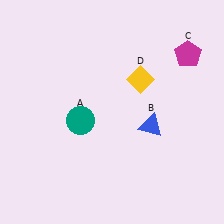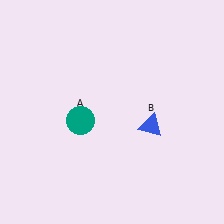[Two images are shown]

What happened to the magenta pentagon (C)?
The magenta pentagon (C) was removed in Image 2. It was in the top-right area of Image 1.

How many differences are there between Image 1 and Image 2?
There are 2 differences between the two images.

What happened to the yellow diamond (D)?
The yellow diamond (D) was removed in Image 2. It was in the top-right area of Image 1.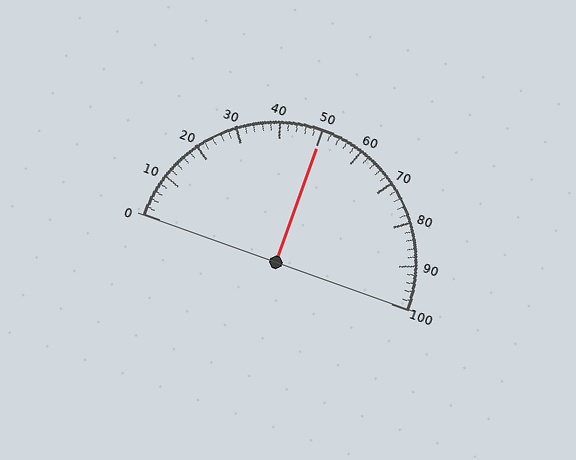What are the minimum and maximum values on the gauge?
The gauge ranges from 0 to 100.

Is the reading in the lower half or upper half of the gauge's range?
The reading is in the upper half of the range (0 to 100).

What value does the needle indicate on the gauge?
The needle indicates approximately 50.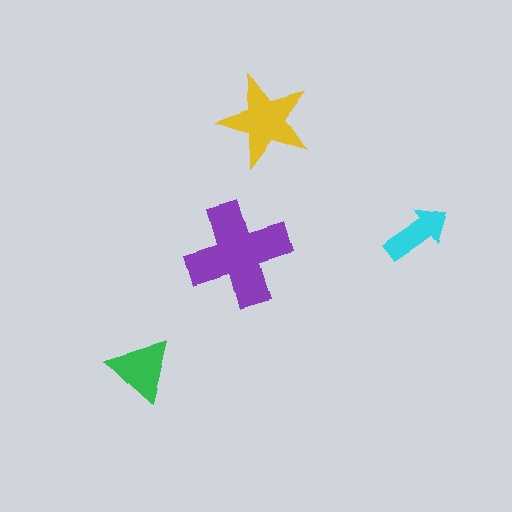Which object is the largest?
The purple cross.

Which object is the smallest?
The cyan arrow.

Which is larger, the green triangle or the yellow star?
The yellow star.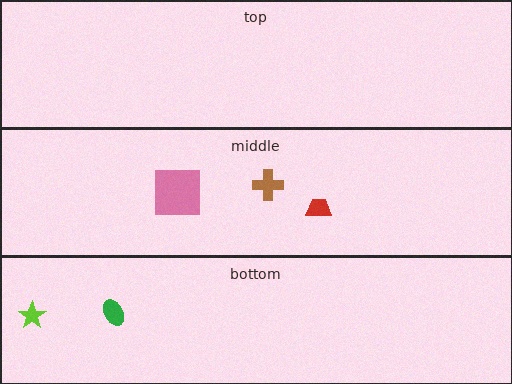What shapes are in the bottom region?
The lime star, the green ellipse.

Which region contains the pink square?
The middle region.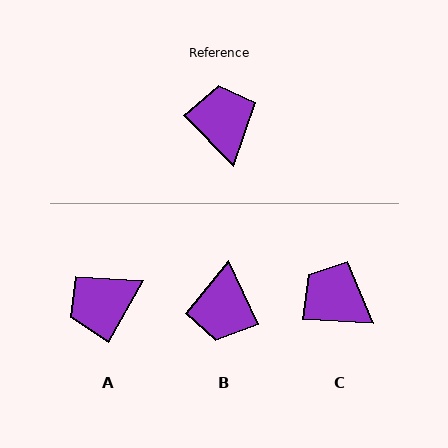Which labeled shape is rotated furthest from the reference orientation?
B, about 161 degrees away.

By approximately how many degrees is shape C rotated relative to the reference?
Approximately 43 degrees counter-clockwise.